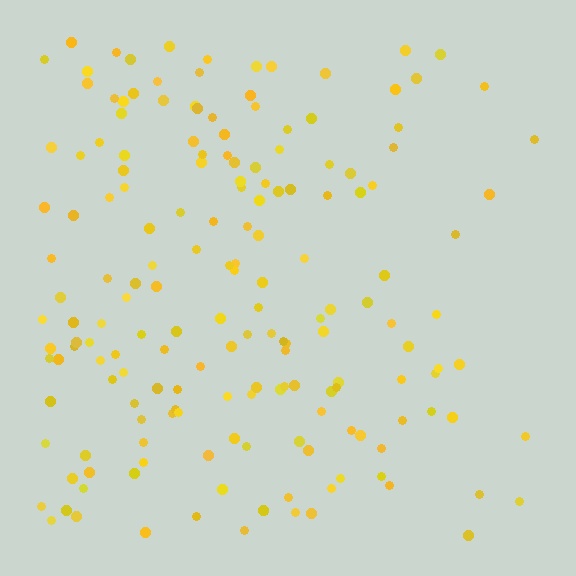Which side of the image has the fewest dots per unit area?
The right.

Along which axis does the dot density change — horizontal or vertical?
Horizontal.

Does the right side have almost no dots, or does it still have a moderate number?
Still a moderate number, just noticeably fewer than the left.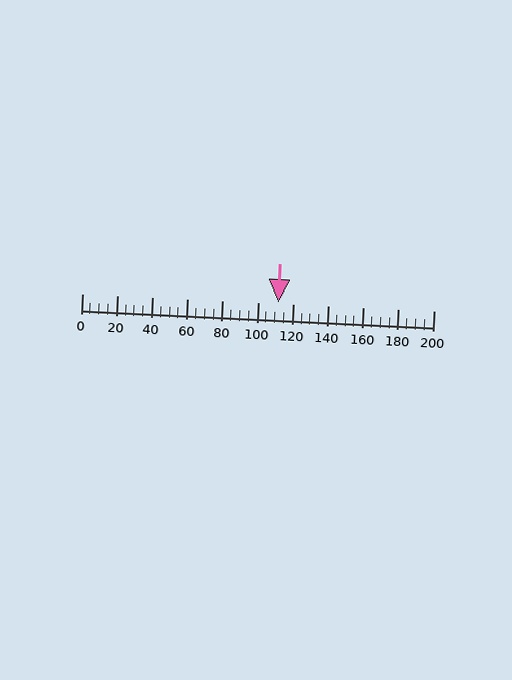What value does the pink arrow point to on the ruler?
The pink arrow points to approximately 112.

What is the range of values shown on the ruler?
The ruler shows values from 0 to 200.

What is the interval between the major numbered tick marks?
The major tick marks are spaced 20 units apart.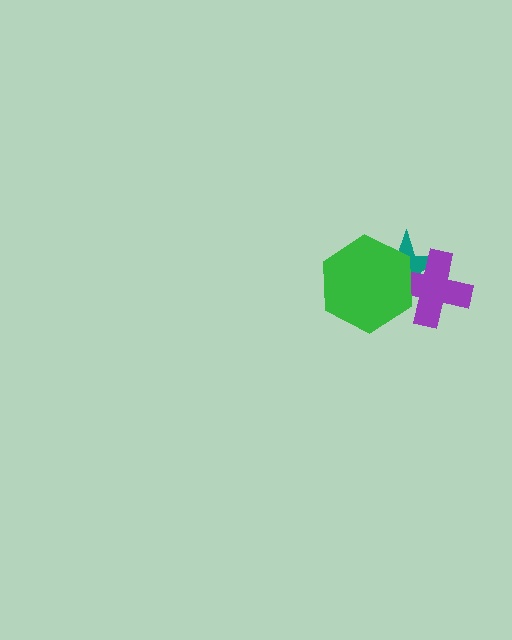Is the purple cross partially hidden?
Yes, it is partially covered by another shape.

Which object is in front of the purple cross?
The green hexagon is in front of the purple cross.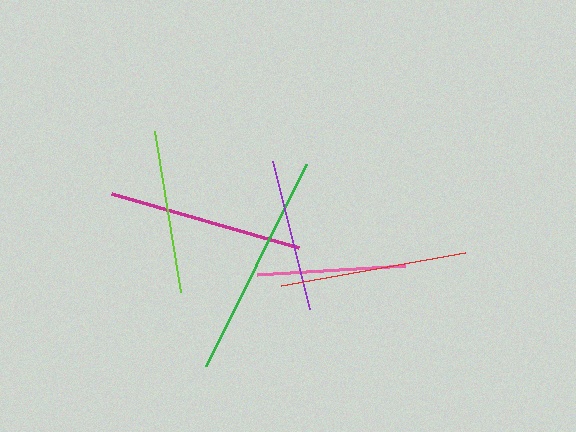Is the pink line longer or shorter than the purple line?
The purple line is longer than the pink line.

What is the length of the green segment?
The green segment is approximately 225 pixels long.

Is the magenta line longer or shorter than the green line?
The green line is longer than the magenta line.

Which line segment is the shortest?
The pink line is the shortest at approximately 149 pixels.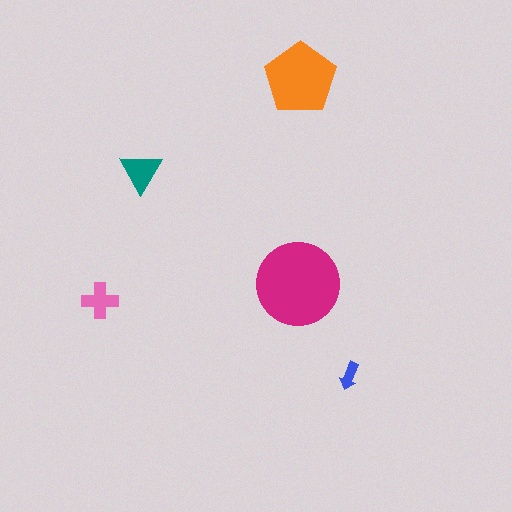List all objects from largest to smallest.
The magenta circle, the orange pentagon, the teal triangle, the pink cross, the blue arrow.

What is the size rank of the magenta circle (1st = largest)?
1st.